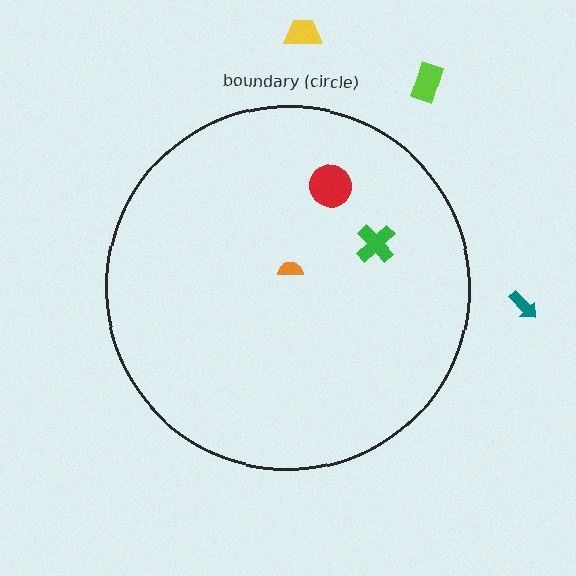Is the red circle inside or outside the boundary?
Inside.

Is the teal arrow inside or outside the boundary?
Outside.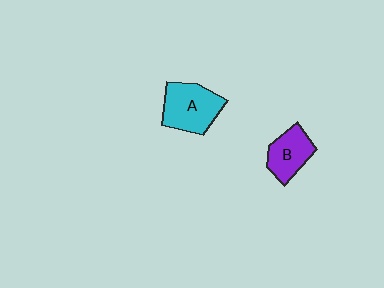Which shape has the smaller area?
Shape B (purple).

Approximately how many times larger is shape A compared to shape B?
Approximately 1.4 times.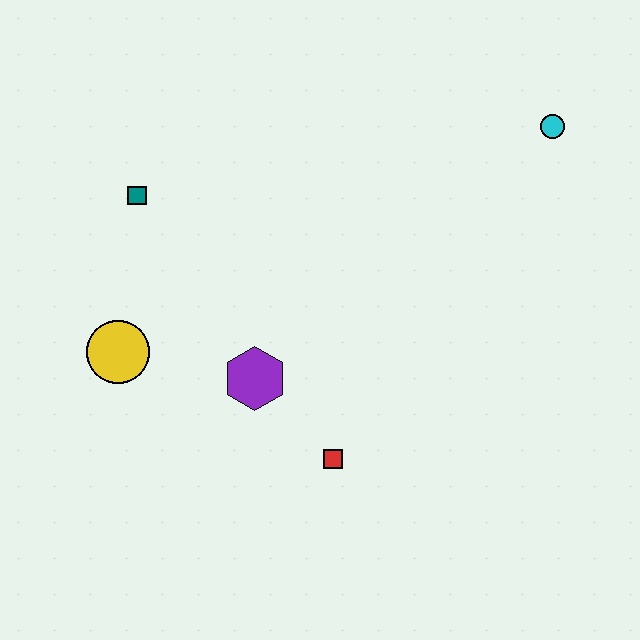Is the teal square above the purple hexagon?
Yes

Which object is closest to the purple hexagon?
The red square is closest to the purple hexagon.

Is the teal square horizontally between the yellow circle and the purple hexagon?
Yes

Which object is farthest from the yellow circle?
The cyan circle is farthest from the yellow circle.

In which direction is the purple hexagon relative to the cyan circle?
The purple hexagon is to the left of the cyan circle.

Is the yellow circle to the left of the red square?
Yes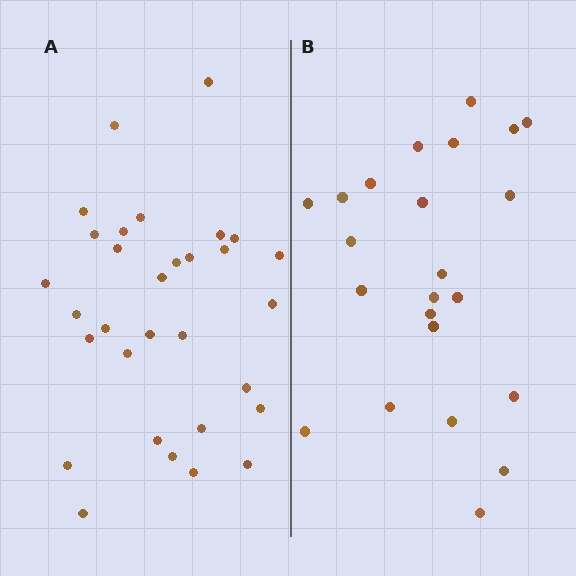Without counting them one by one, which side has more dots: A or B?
Region A (the left region) has more dots.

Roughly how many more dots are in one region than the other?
Region A has roughly 8 or so more dots than region B.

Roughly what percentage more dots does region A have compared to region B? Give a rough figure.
About 35% more.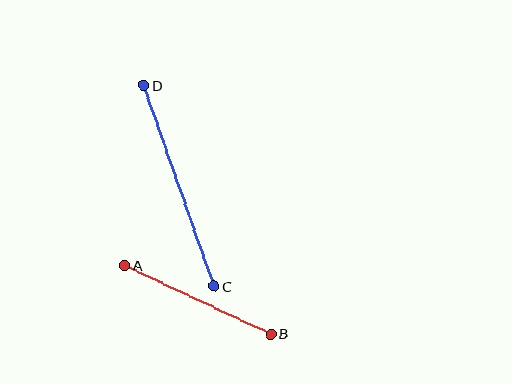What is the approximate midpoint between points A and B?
The midpoint is at approximately (198, 300) pixels.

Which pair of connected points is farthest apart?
Points C and D are farthest apart.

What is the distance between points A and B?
The distance is approximately 161 pixels.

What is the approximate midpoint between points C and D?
The midpoint is at approximately (179, 186) pixels.